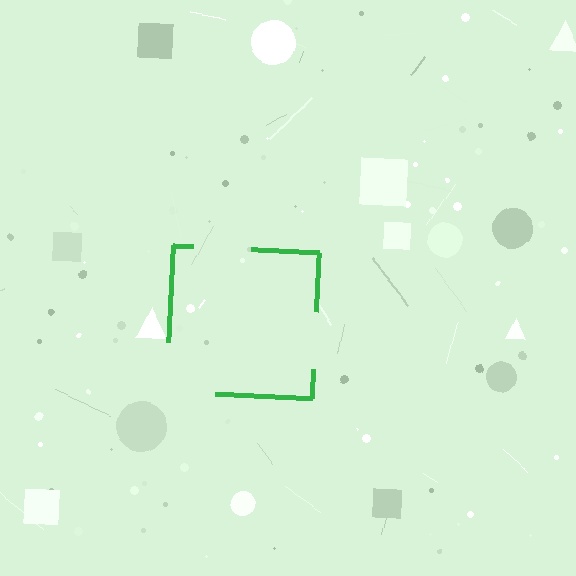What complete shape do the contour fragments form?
The contour fragments form a square.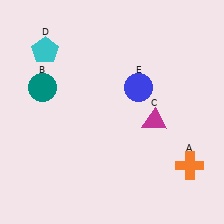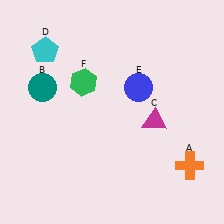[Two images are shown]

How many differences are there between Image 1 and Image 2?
There is 1 difference between the two images.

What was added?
A green hexagon (F) was added in Image 2.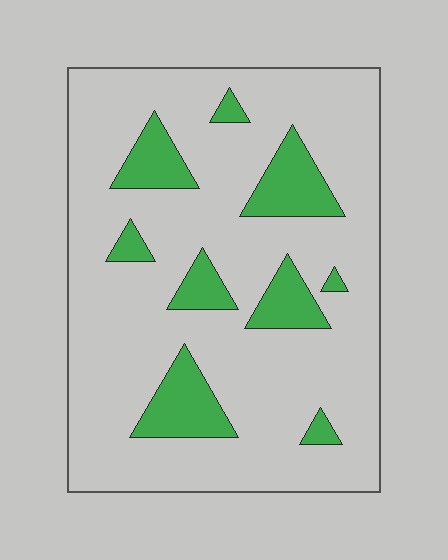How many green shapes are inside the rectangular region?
9.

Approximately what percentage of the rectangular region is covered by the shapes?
Approximately 15%.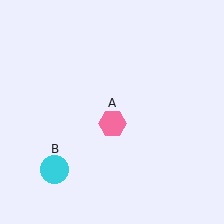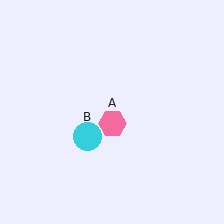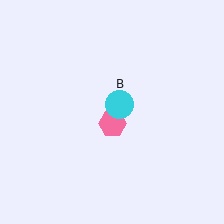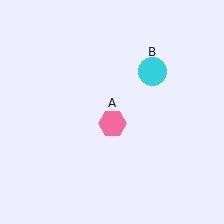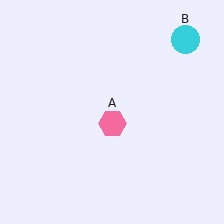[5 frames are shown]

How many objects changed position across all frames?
1 object changed position: cyan circle (object B).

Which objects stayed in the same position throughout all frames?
Pink hexagon (object A) remained stationary.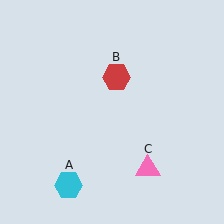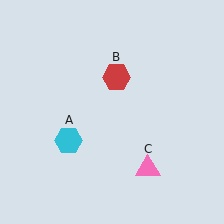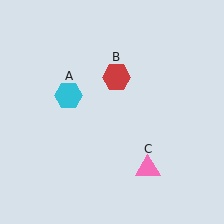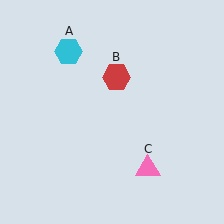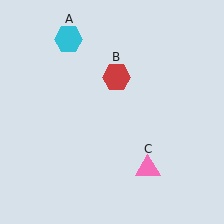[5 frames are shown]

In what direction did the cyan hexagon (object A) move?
The cyan hexagon (object A) moved up.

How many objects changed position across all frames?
1 object changed position: cyan hexagon (object A).